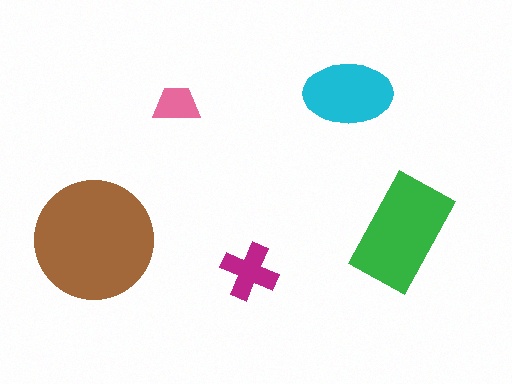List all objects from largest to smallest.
The brown circle, the green rectangle, the cyan ellipse, the magenta cross, the pink trapezoid.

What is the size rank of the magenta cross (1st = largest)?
4th.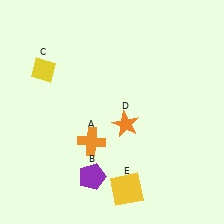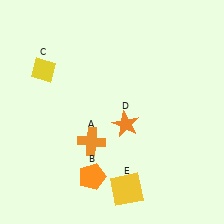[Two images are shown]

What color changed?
The pentagon (B) changed from purple in Image 1 to orange in Image 2.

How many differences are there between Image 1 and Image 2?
There is 1 difference between the two images.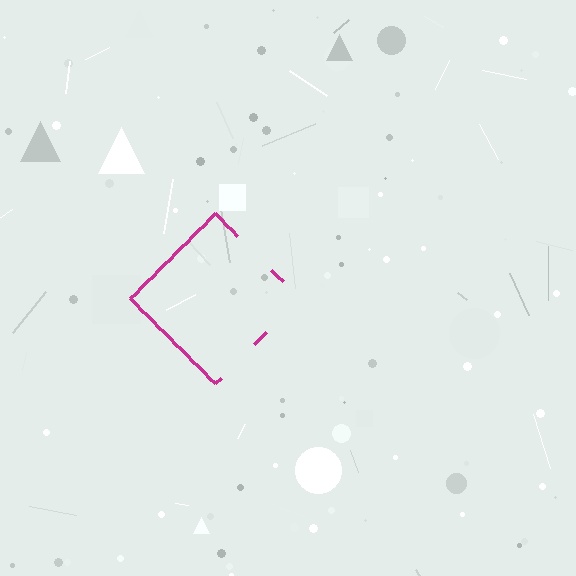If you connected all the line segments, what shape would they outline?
They would outline a diamond.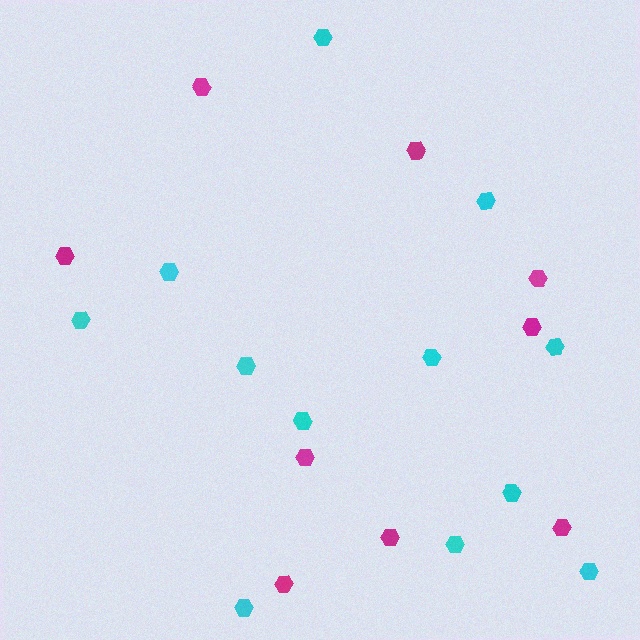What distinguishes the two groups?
There are 2 groups: one group of magenta hexagons (9) and one group of cyan hexagons (12).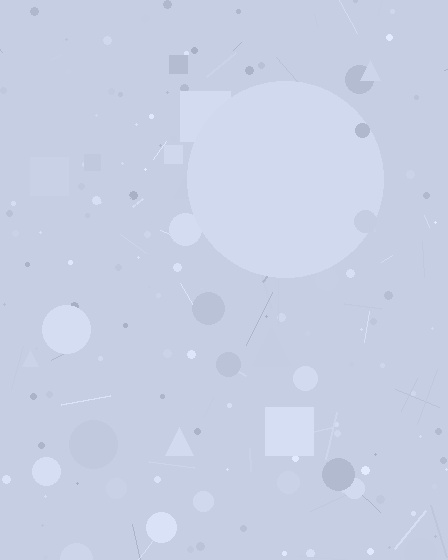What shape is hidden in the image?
A circle is hidden in the image.